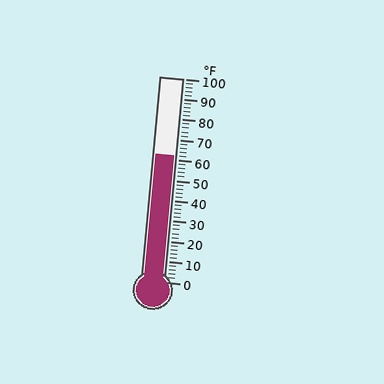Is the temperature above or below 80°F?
The temperature is below 80°F.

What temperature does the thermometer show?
The thermometer shows approximately 62°F.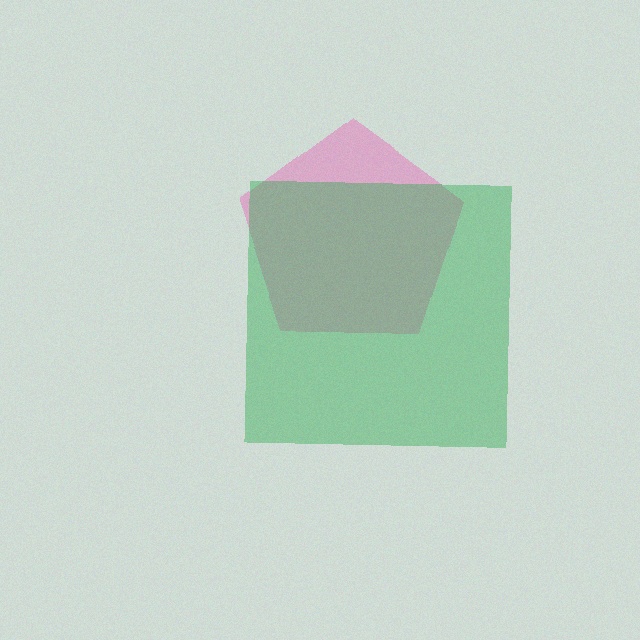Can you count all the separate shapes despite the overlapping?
Yes, there are 2 separate shapes.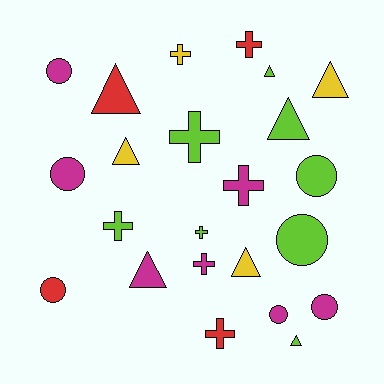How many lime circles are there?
There are 2 lime circles.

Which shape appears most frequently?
Triangle, with 8 objects.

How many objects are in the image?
There are 23 objects.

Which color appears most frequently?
Lime, with 8 objects.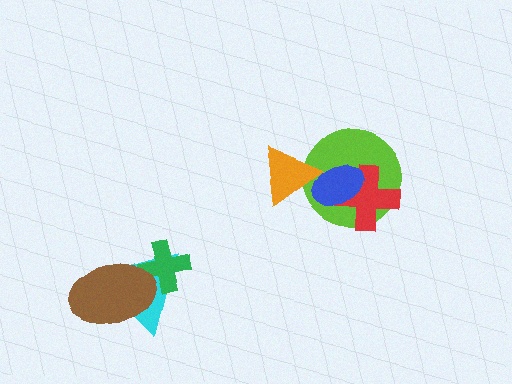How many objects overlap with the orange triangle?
2 objects overlap with the orange triangle.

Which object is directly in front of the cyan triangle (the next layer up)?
The green cross is directly in front of the cyan triangle.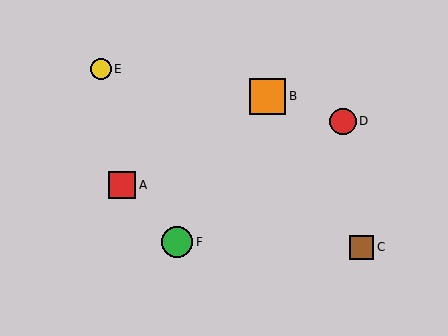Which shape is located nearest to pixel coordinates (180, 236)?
The green circle (labeled F) at (177, 242) is nearest to that location.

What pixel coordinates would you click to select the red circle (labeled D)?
Click at (343, 121) to select the red circle D.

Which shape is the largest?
The orange square (labeled B) is the largest.